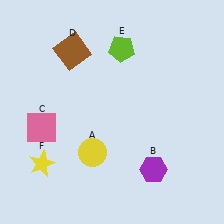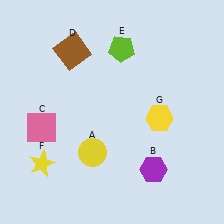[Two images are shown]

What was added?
A yellow hexagon (G) was added in Image 2.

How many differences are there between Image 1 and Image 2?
There is 1 difference between the two images.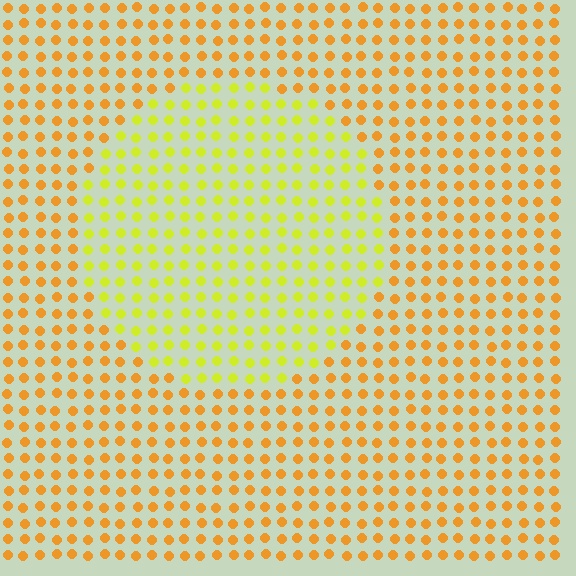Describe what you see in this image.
The image is filled with small orange elements in a uniform arrangement. A circle-shaped region is visible where the elements are tinted to a slightly different hue, forming a subtle color boundary.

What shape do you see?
I see a circle.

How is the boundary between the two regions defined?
The boundary is defined purely by a slight shift in hue (about 35 degrees). Spacing, size, and orientation are identical on both sides.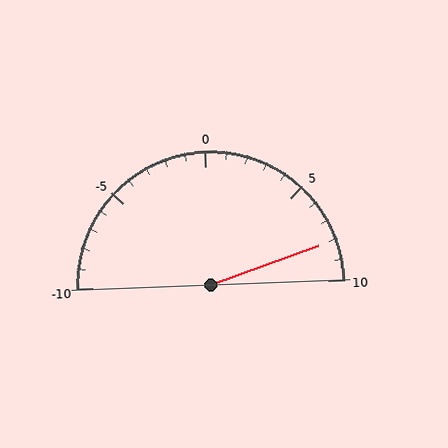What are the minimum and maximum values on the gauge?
The gauge ranges from -10 to 10.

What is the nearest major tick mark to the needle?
The nearest major tick mark is 10.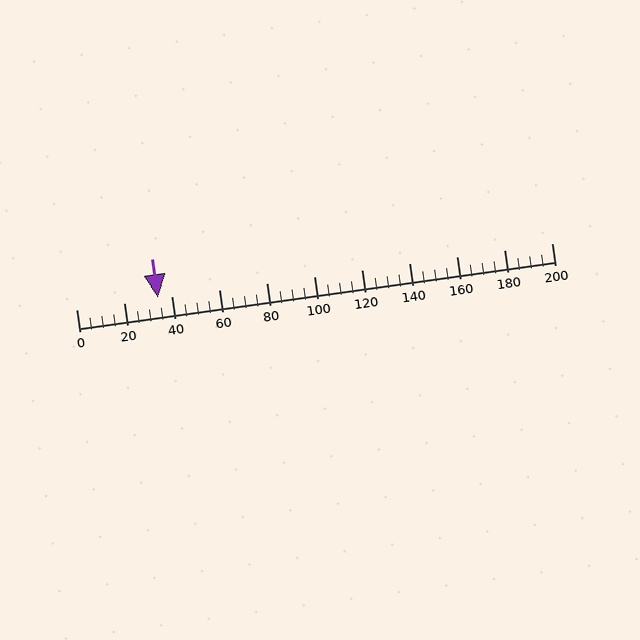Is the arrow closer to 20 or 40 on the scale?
The arrow is closer to 40.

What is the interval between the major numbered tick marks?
The major tick marks are spaced 20 units apart.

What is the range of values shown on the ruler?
The ruler shows values from 0 to 200.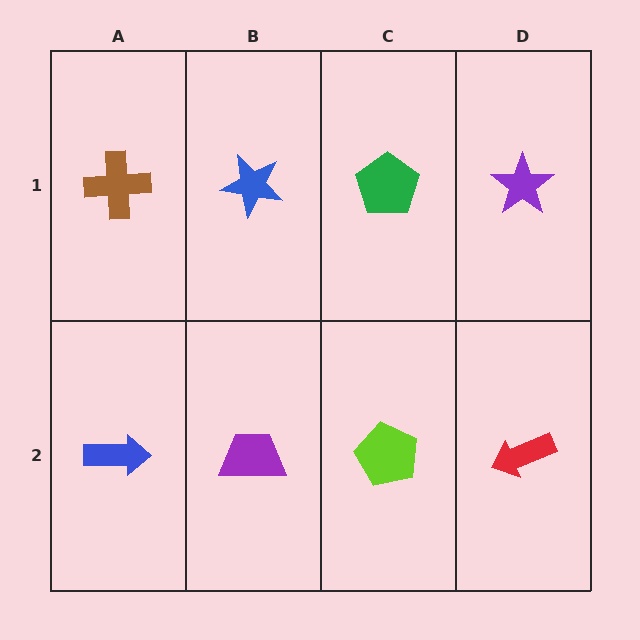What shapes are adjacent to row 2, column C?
A green pentagon (row 1, column C), a purple trapezoid (row 2, column B), a red arrow (row 2, column D).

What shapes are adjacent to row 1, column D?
A red arrow (row 2, column D), a green pentagon (row 1, column C).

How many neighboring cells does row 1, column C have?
3.